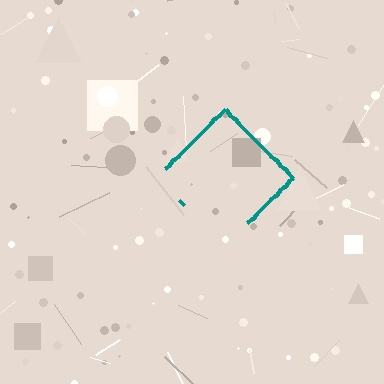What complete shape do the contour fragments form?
The contour fragments form a diamond.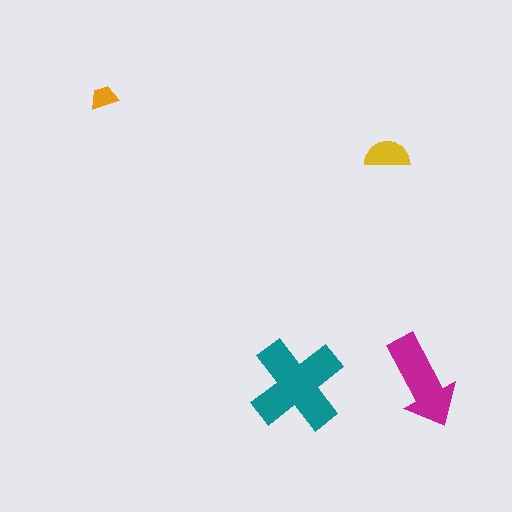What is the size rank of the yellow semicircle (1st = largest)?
3rd.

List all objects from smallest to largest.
The orange trapezoid, the yellow semicircle, the magenta arrow, the teal cross.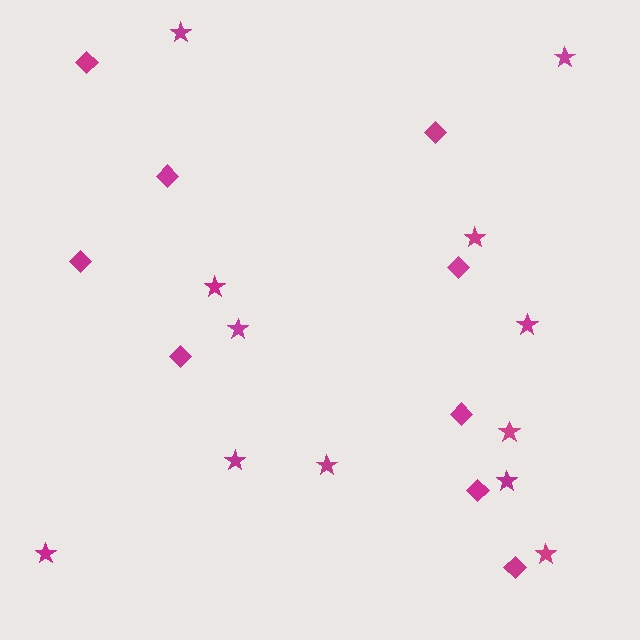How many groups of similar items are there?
There are 2 groups: one group of diamonds (9) and one group of stars (12).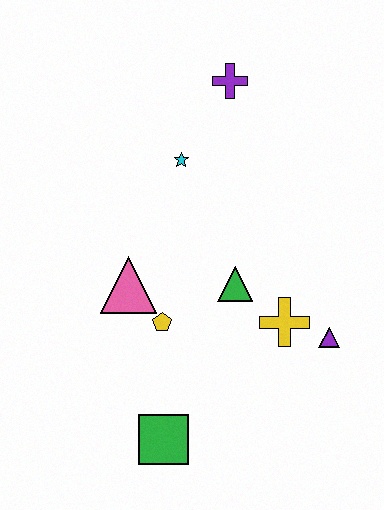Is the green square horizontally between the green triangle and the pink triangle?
Yes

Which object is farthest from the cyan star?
The green square is farthest from the cyan star.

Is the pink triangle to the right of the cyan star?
No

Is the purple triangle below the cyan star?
Yes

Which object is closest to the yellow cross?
The purple triangle is closest to the yellow cross.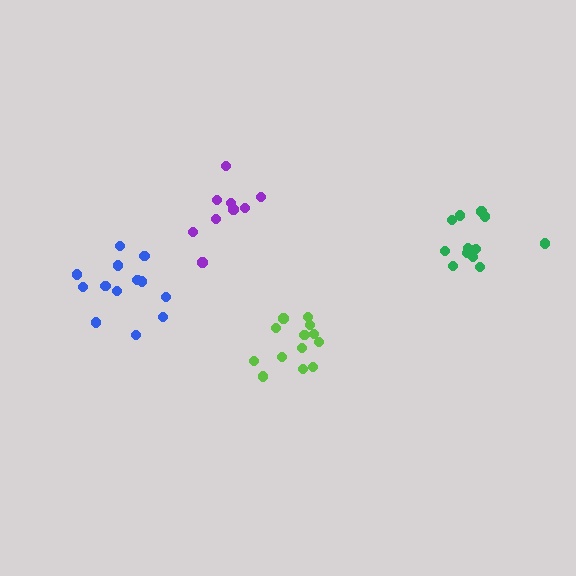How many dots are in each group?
Group 1: 13 dots, Group 2: 13 dots, Group 3: 9 dots, Group 4: 13 dots (48 total).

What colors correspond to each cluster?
The clusters are colored: lime, green, purple, blue.